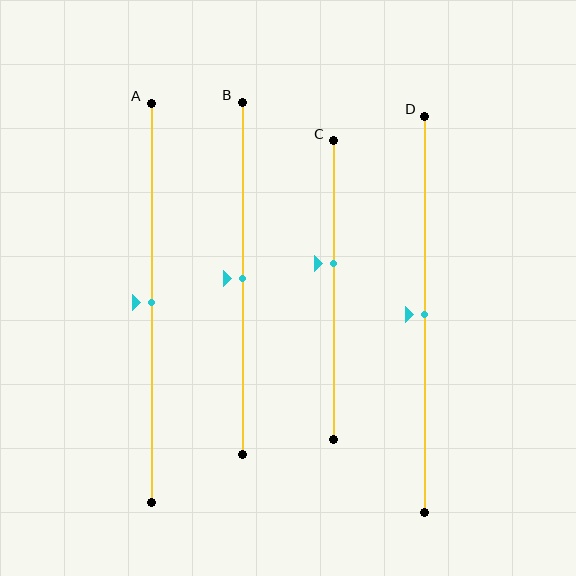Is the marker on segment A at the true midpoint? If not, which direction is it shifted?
Yes, the marker on segment A is at the true midpoint.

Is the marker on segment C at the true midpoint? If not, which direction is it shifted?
No, the marker on segment C is shifted upward by about 9% of the segment length.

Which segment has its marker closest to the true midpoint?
Segment A has its marker closest to the true midpoint.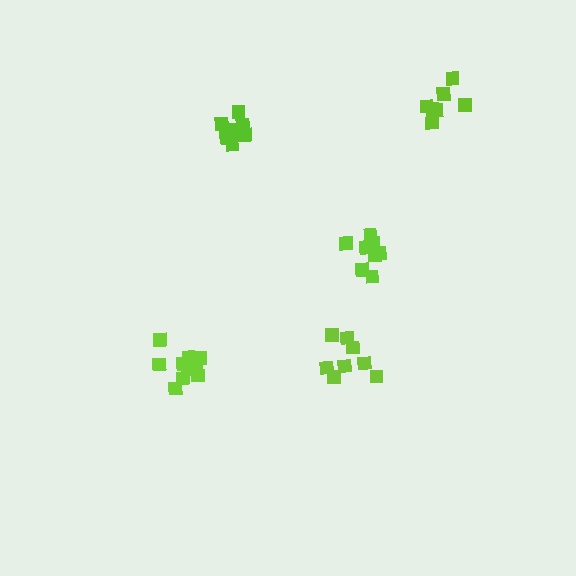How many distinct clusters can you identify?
There are 5 distinct clusters.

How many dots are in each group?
Group 1: 9 dots, Group 2: 8 dots, Group 3: 12 dots, Group 4: 8 dots, Group 5: 7 dots (44 total).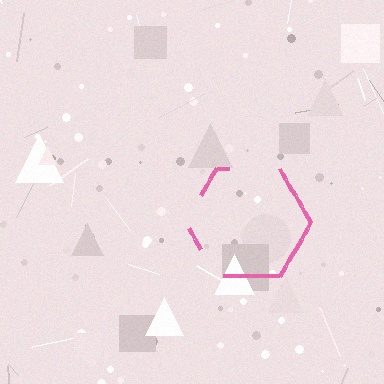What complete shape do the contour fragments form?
The contour fragments form a hexagon.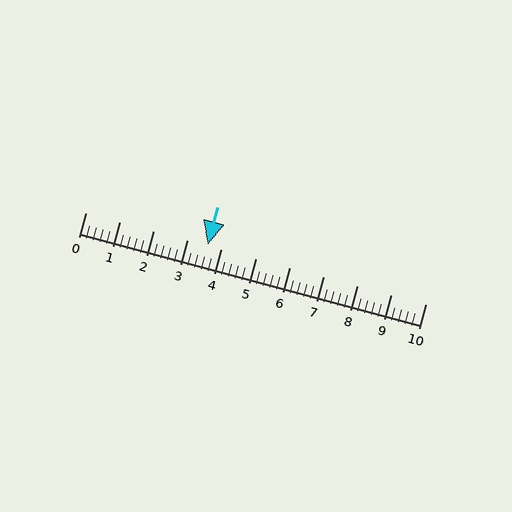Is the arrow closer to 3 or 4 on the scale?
The arrow is closer to 4.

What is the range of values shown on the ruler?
The ruler shows values from 0 to 10.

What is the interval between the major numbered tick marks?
The major tick marks are spaced 1 units apart.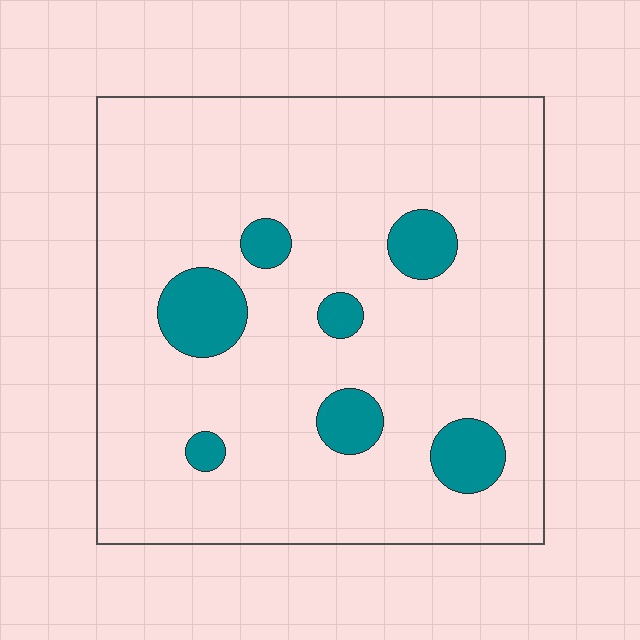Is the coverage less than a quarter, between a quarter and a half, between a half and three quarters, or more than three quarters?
Less than a quarter.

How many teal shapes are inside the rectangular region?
7.